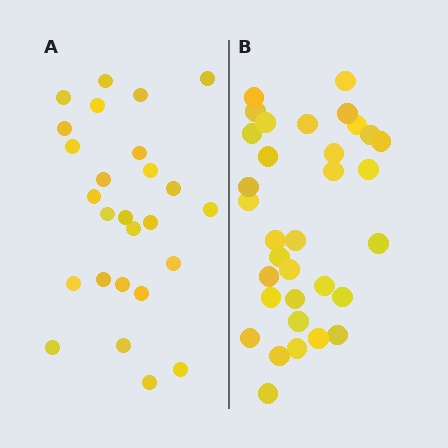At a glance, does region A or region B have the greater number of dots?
Region B (the right region) has more dots.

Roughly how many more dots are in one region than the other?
Region B has roughly 8 or so more dots than region A.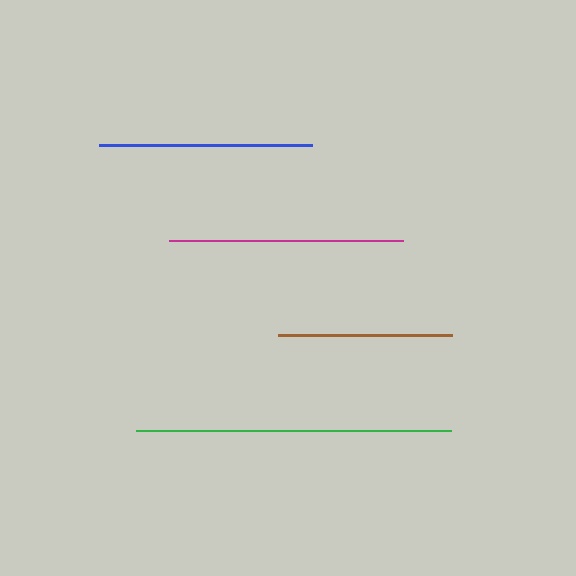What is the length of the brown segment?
The brown segment is approximately 174 pixels long.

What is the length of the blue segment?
The blue segment is approximately 213 pixels long.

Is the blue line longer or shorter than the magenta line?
The magenta line is longer than the blue line.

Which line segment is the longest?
The green line is the longest at approximately 315 pixels.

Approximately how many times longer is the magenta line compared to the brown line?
The magenta line is approximately 1.3 times the length of the brown line.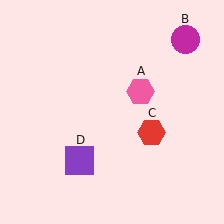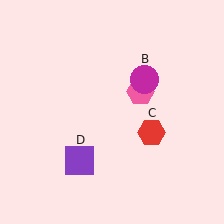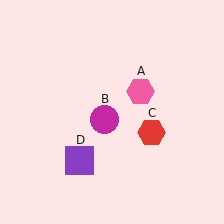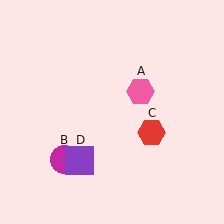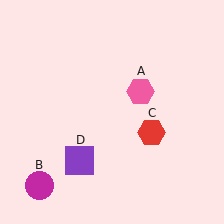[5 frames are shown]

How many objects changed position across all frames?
1 object changed position: magenta circle (object B).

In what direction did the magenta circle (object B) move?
The magenta circle (object B) moved down and to the left.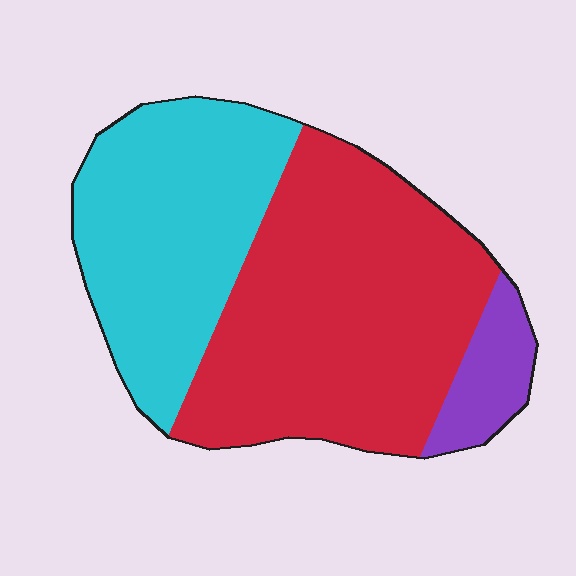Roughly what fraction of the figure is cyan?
Cyan covers around 35% of the figure.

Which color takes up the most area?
Red, at roughly 55%.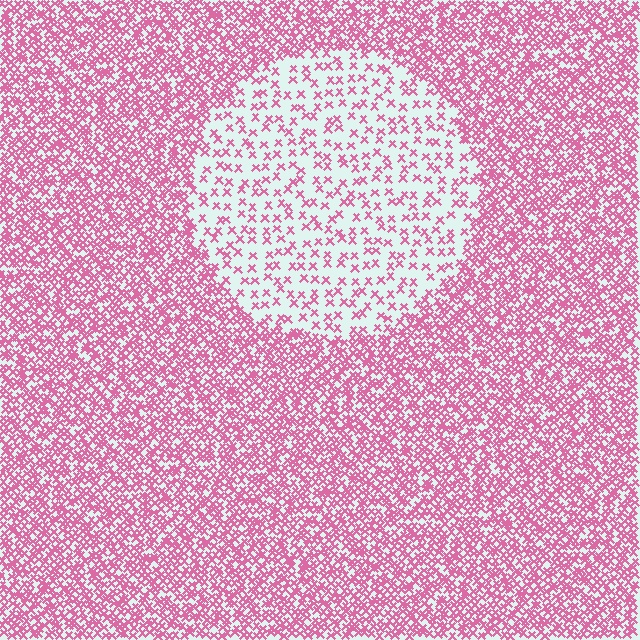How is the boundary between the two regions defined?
The boundary is defined by a change in element density (approximately 2.9x ratio). All elements are the same color, size, and shape.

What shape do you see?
I see a circle.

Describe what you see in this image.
The image contains small pink elements arranged at two different densities. A circle-shaped region is visible where the elements are less densely packed than the surrounding area.